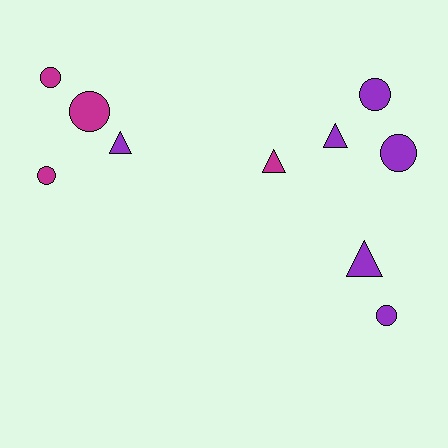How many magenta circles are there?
There are 3 magenta circles.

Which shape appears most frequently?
Circle, with 6 objects.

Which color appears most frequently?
Purple, with 6 objects.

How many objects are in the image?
There are 10 objects.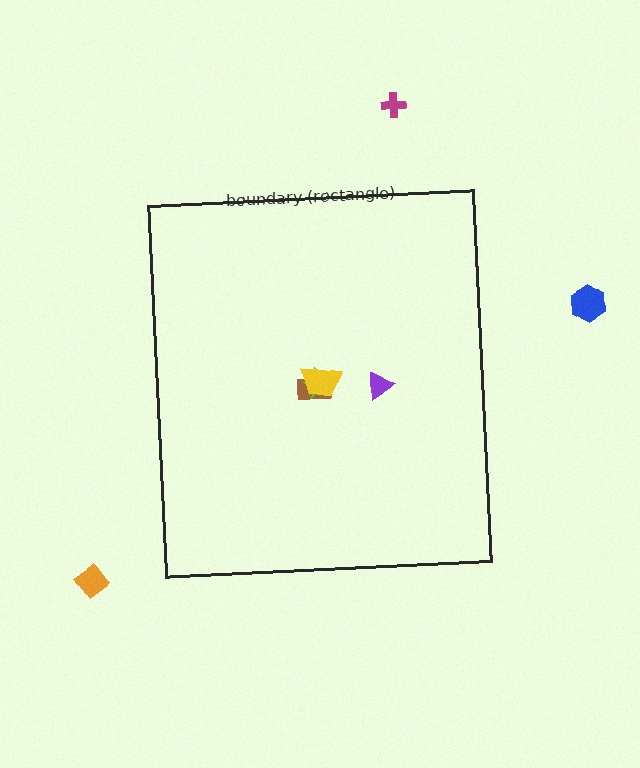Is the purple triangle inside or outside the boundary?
Inside.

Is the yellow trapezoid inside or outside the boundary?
Inside.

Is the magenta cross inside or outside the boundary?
Outside.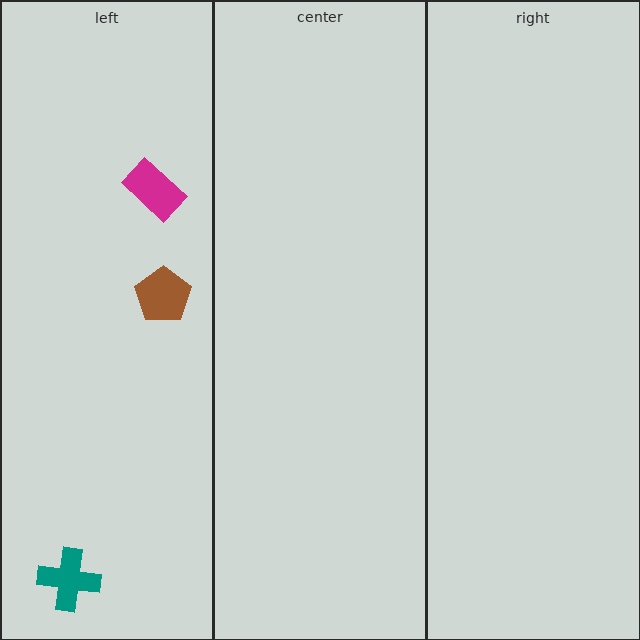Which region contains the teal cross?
The left region.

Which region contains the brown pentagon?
The left region.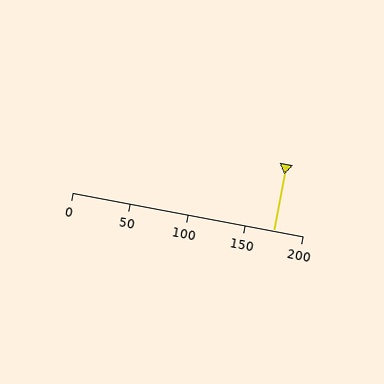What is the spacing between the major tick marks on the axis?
The major ticks are spaced 50 apart.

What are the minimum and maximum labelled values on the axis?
The axis runs from 0 to 200.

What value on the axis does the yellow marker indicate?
The marker indicates approximately 175.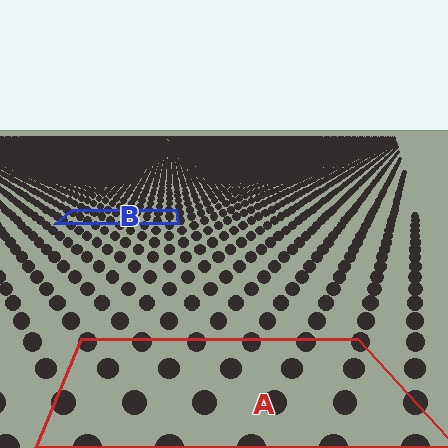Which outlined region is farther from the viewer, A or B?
Region B is farther from the viewer — the texture elements inside it appear smaller and more densely packed.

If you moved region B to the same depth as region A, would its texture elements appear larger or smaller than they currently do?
They would appear larger. At a closer depth, the same texture elements are projected at a bigger on-screen size.